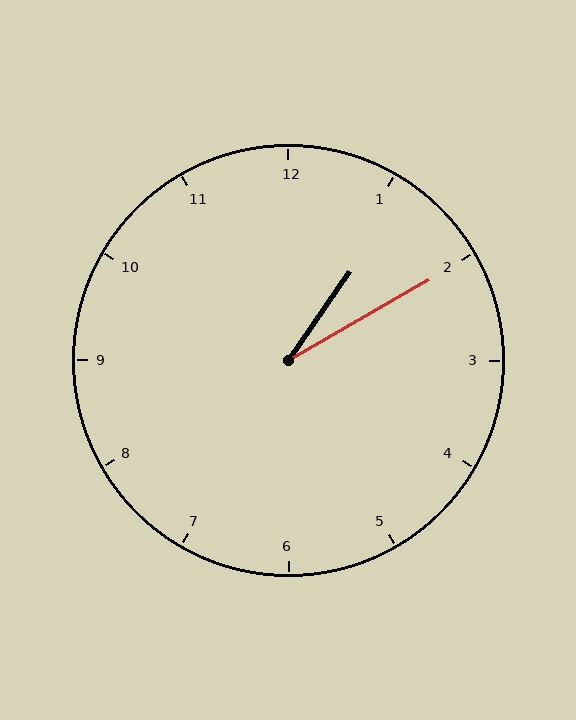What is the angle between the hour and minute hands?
Approximately 25 degrees.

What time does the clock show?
1:10.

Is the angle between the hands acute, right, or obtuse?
It is acute.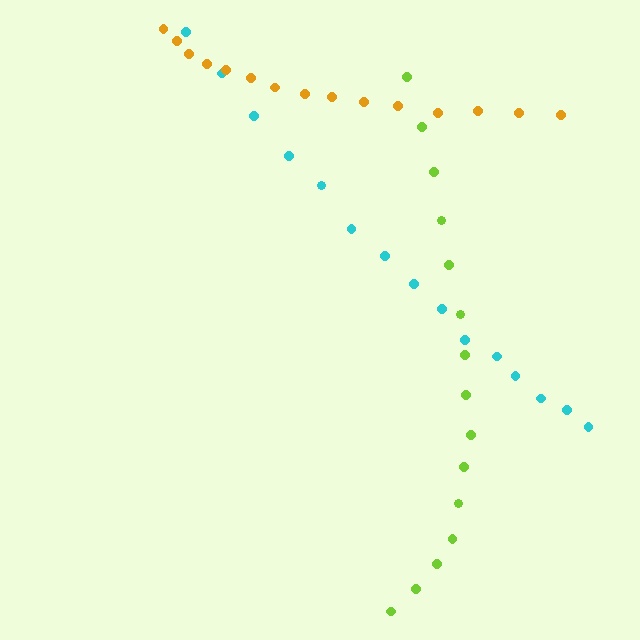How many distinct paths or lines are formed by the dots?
There are 3 distinct paths.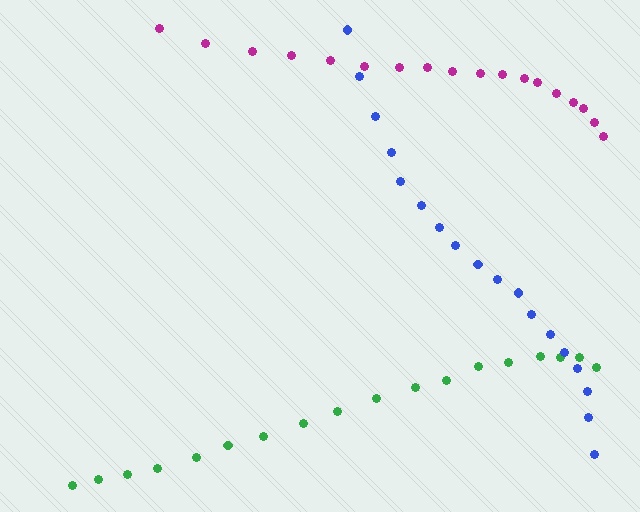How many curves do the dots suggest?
There are 3 distinct paths.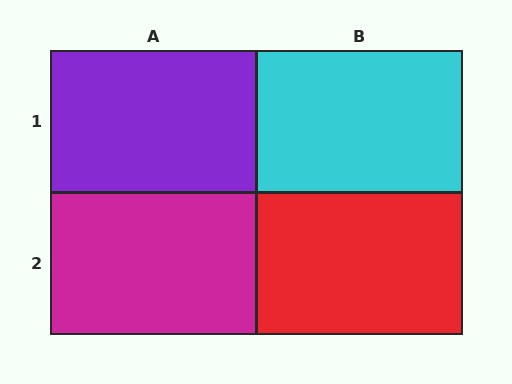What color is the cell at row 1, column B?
Cyan.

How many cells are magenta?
1 cell is magenta.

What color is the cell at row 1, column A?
Purple.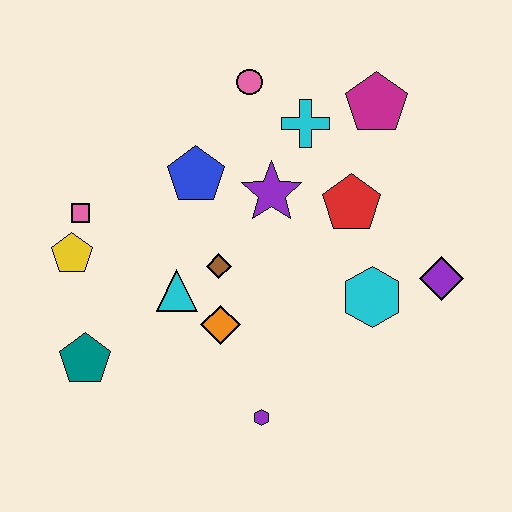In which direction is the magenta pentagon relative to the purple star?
The magenta pentagon is to the right of the purple star.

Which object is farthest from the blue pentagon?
The purple diamond is farthest from the blue pentagon.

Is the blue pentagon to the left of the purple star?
Yes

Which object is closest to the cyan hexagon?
The purple diamond is closest to the cyan hexagon.